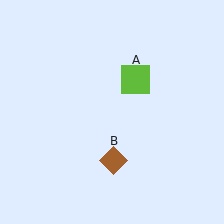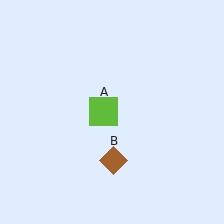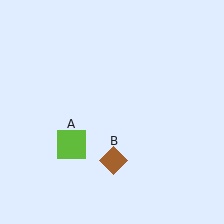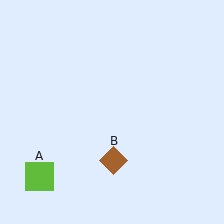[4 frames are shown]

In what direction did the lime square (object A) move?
The lime square (object A) moved down and to the left.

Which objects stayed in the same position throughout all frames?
Brown diamond (object B) remained stationary.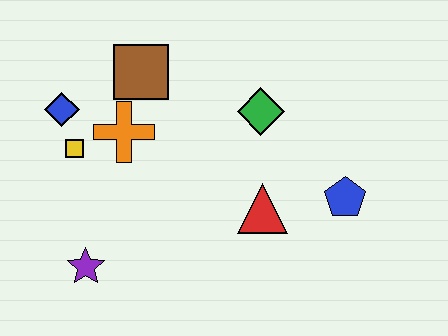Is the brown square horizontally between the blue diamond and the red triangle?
Yes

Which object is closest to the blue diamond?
The yellow square is closest to the blue diamond.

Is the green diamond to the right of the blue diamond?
Yes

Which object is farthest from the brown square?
The blue pentagon is farthest from the brown square.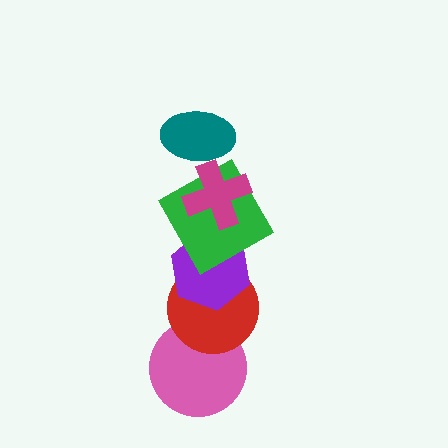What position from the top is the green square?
The green square is 3rd from the top.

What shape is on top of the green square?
The magenta cross is on top of the green square.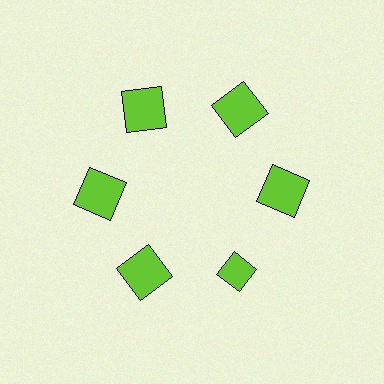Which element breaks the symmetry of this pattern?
The lime diamond at roughly the 5 o'clock position breaks the symmetry. All other shapes are lime squares.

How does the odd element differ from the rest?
It has a different shape: diamond instead of square.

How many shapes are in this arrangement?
There are 6 shapes arranged in a ring pattern.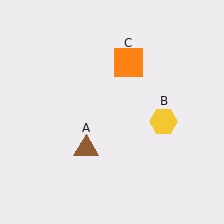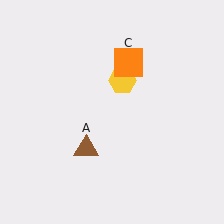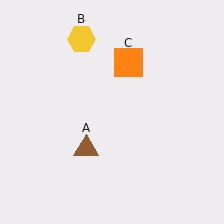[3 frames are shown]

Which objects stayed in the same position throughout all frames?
Brown triangle (object A) and orange square (object C) remained stationary.